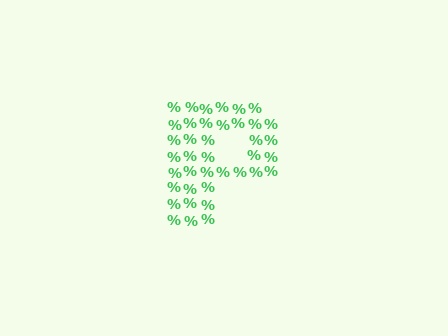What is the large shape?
The large shape is the letter P.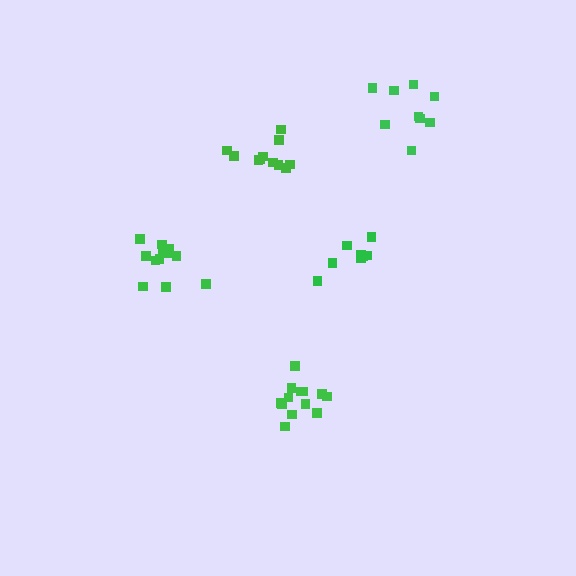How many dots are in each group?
Group 1: 8 dots, Group 2: 13 dots, Group 3: 9 dots, Group 4: 12 dots, Group 5: 11 dots (53 total).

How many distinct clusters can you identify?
There are 5 distinct clusters.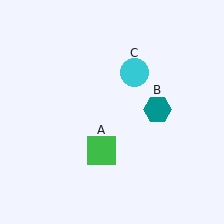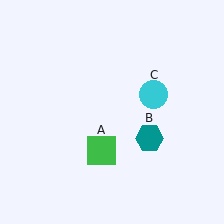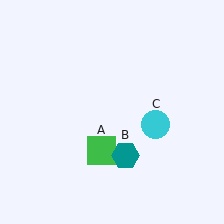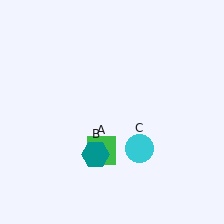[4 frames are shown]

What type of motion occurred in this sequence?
The teal hexagon (object B), cyan circle (object C) rotated clockwise around the center of the scene.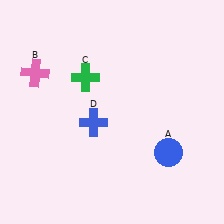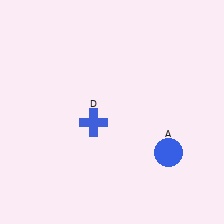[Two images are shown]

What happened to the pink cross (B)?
The pink cross (B) was removed in Image 2. It was in the top-left area of Image 1.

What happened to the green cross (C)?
The green cross (C) was removed in Image 2. It was in the top-left area of Image 1.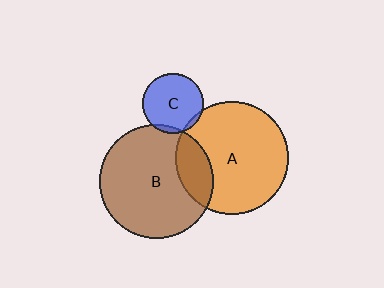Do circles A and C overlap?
Yes.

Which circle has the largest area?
Circle B (brown).